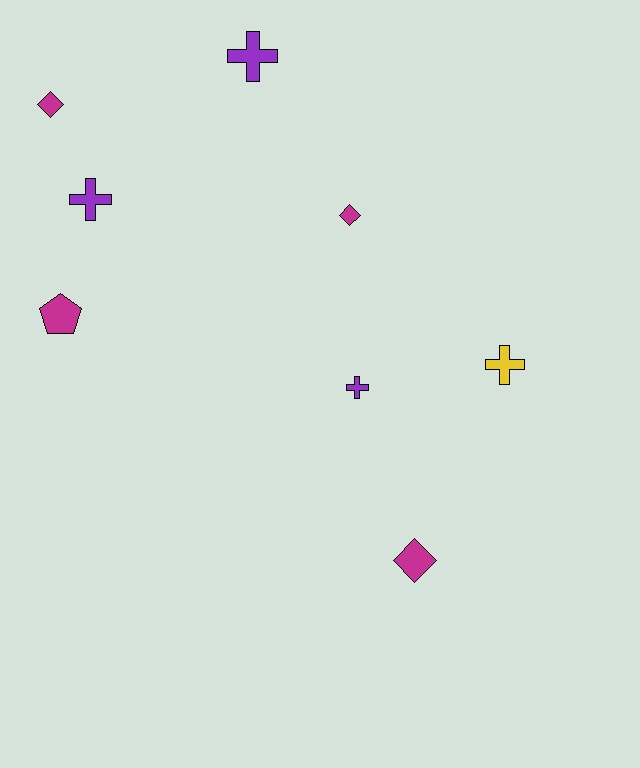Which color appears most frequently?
Magenta, with 4 objects.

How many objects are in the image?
There are 8 objects.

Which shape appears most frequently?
Cross, with 4 objects.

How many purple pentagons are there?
There are no purple pentagons.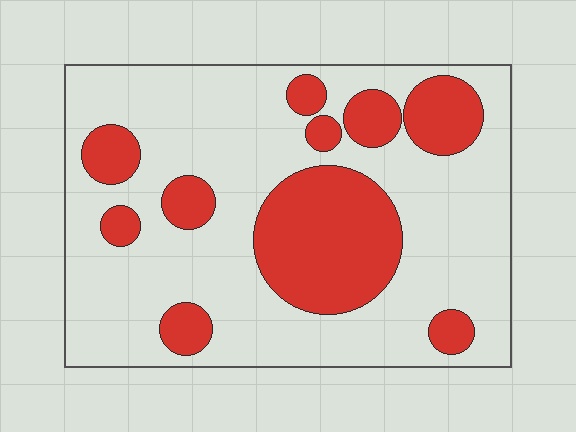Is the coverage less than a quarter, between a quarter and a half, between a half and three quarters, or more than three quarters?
Between a quarter and a half.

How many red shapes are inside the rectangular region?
10.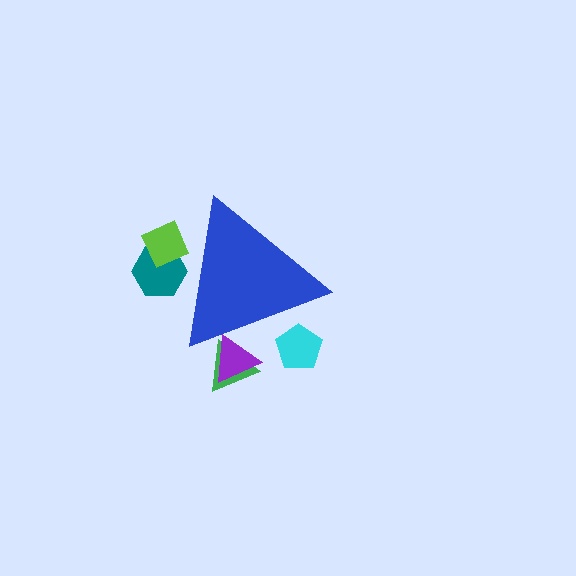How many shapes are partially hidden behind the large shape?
5 shapes are partially hidden.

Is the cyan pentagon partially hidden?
Yes, the cyan pentagon is partially hidden behind the blue triangle.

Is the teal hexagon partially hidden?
Yes, the teal hexagon is partially hidden behind the blue triangle.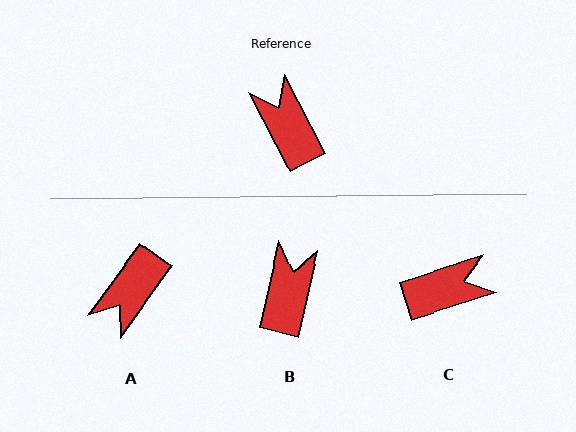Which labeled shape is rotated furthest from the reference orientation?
A, about 117 degrees away.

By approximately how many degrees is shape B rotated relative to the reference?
Approximately 40 degrees clockwise.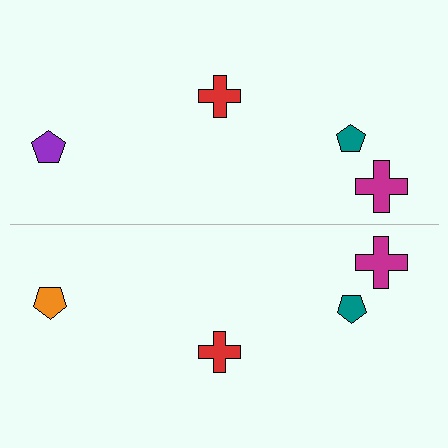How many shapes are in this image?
There are 8 shapes in this image.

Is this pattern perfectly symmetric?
No, the pattern is not perfectly symmetric. The orange pentagon on the bottom side breaks the symmetry — its mirror counterpart is purple.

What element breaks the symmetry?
The orange pentagon on the bottom side breaks the symmetry — its mirror counterpart is purple.